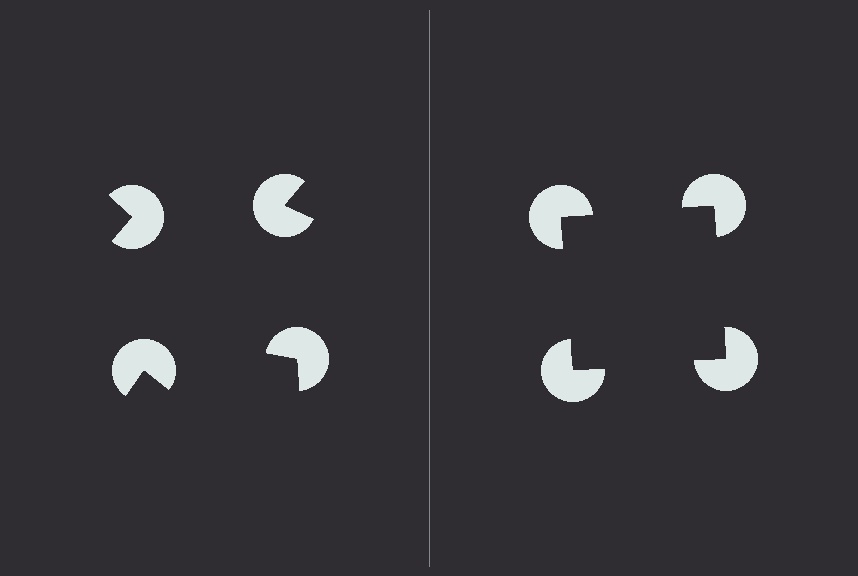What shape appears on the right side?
An illusory square.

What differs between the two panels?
The pac-man discs are positioned identically on both sides; only the wedge orientations differ. On the right they align to a square; on the left they are misaligned.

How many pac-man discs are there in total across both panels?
8 — 4 on each side.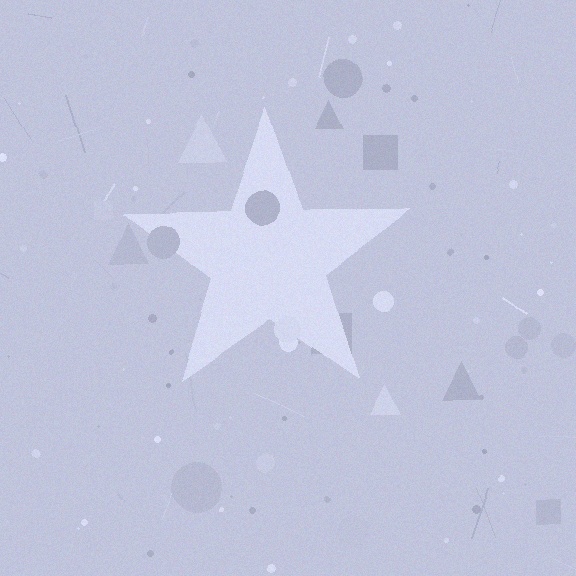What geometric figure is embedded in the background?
A star is embedded in the background.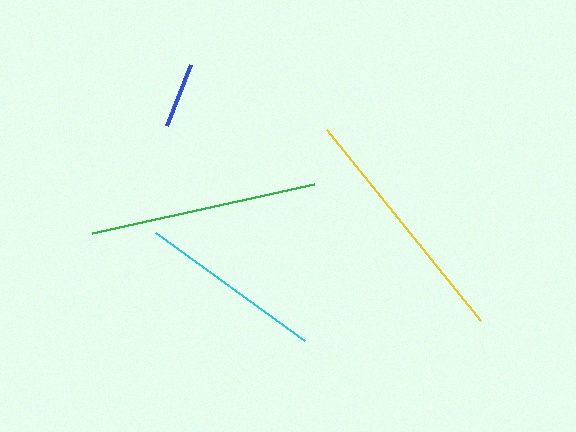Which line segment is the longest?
The yellow line is the longest at approximately 245 pixels.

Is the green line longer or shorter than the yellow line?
The yellow line is longer than the green line.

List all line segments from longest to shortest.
From longest to shortest: yellow, green, cyan, blue.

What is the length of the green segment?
The green segment is approximately 227 pixels long.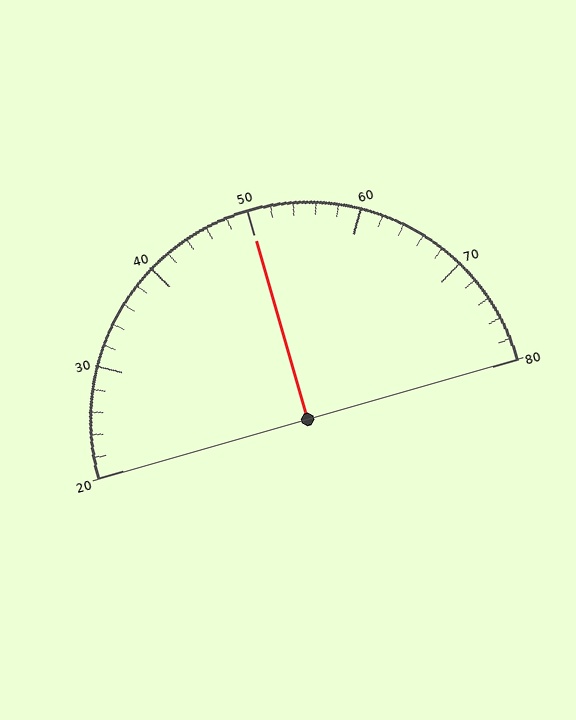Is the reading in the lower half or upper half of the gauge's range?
The reading is in the upper half of the range (20 to 80).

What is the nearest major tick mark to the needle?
The nearest major tick mark is 50.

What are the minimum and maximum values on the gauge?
The gauge ranges from 20 to 80.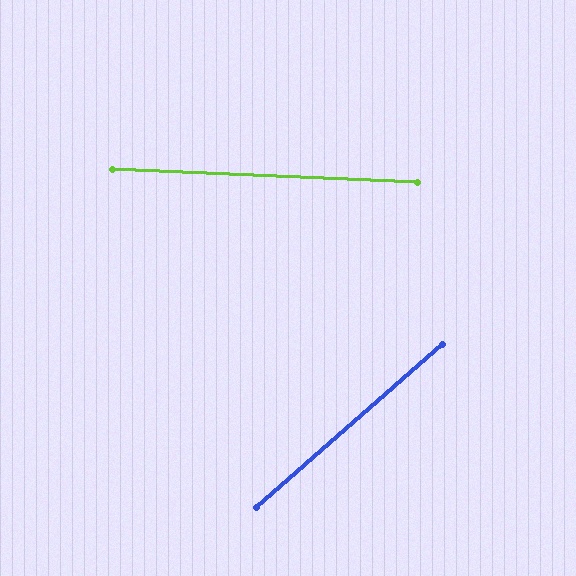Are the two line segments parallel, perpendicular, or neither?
Neither parallel nor perpendicular — they differ by about 44°.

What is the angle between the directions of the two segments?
Approximately 44 degrees.